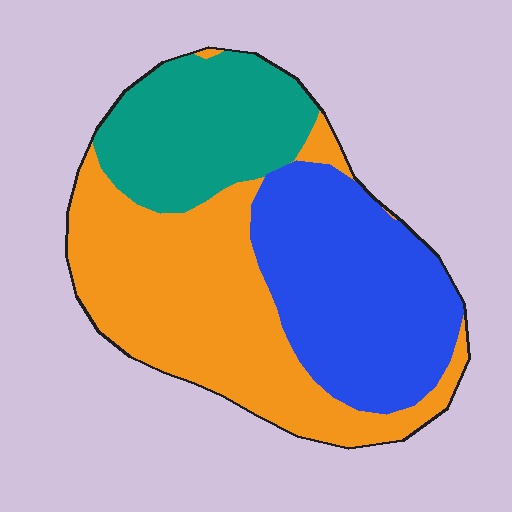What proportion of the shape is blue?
Blue takes up between a third and a half of the shape.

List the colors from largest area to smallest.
From largest to smallest: orange, blue, teal.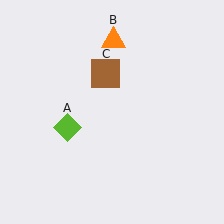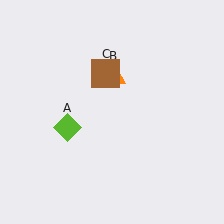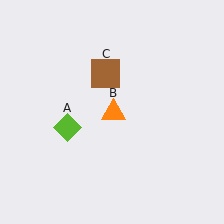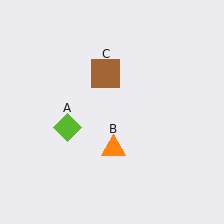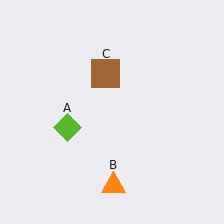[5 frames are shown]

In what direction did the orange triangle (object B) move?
The orange triangle (object B) moved down.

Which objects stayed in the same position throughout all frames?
Lime diamond (object A) and brown square (object C) remained stationary.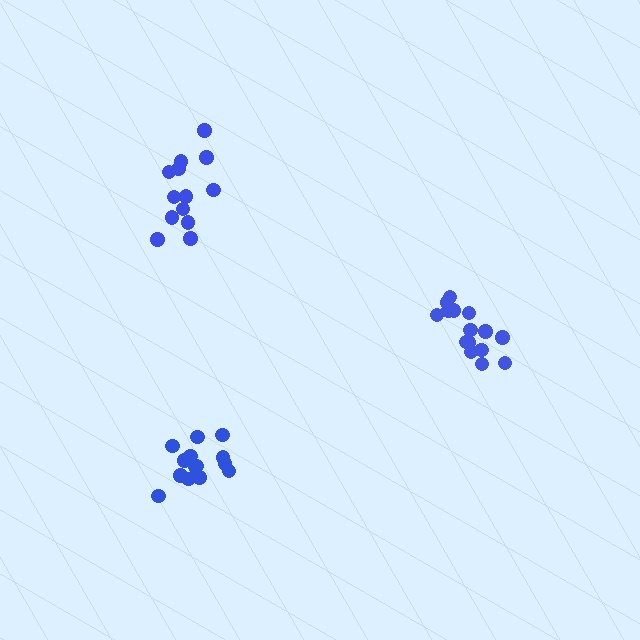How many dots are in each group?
Group 1: 14 dots, Group 2: 15 dots, Group 3: 13 dots (42 total).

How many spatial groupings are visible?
There are 3 spatial groupings.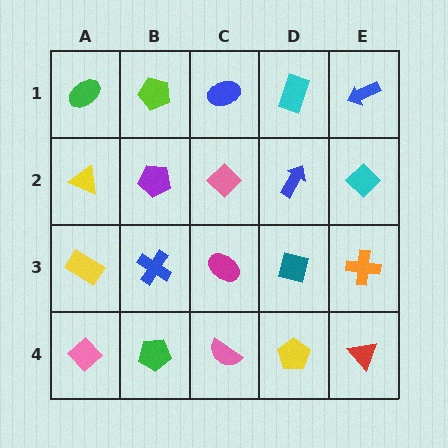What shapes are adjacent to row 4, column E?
An orange cross (row 3, column E), a yellow pentagon (row 4, column D).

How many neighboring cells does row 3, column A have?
3.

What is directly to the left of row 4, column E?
A yellow pentagon.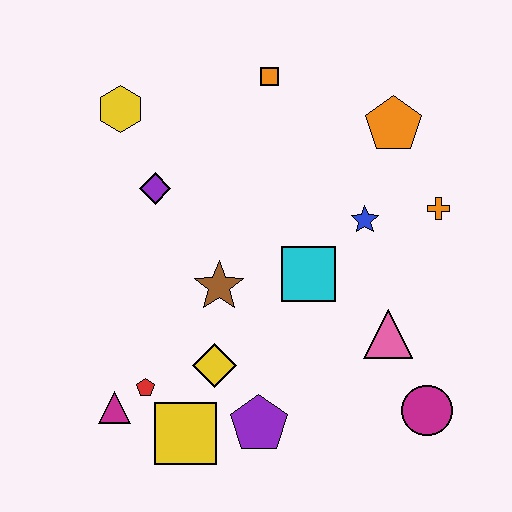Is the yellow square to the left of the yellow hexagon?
No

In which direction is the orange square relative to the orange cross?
The orange square is to the left of the orange cross.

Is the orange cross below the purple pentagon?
No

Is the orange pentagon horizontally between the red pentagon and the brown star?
No